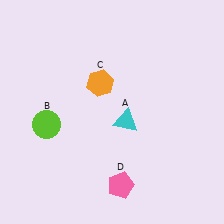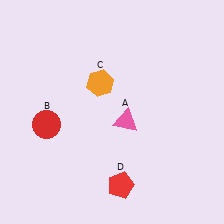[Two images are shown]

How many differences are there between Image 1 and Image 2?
There are 3 differences between the two images.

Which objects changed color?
A changed from cyan to pink. B changed from lime to red. D changed from pink to red.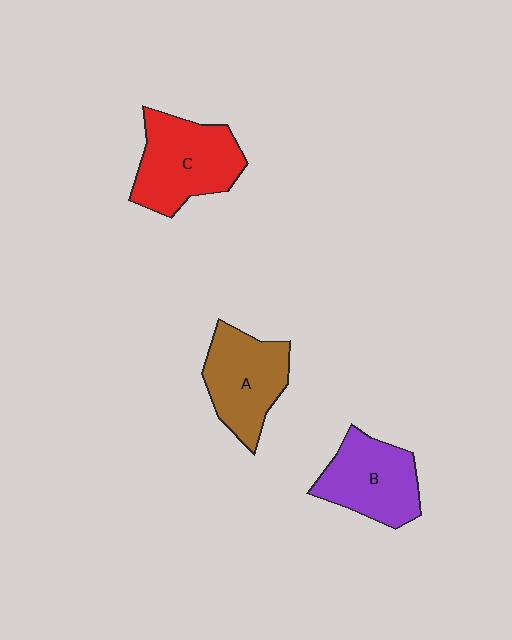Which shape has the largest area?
Shape C (red).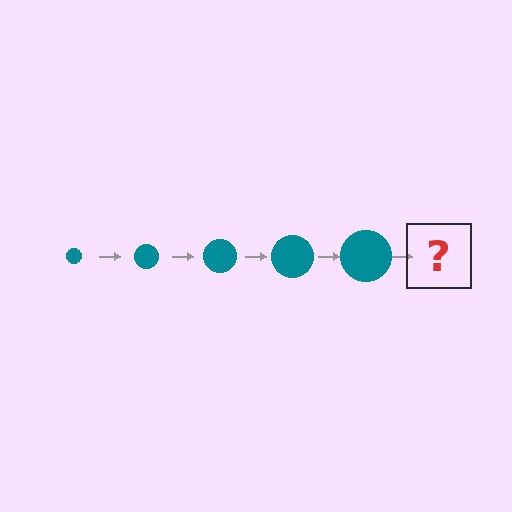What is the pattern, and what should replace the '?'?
The pattern is that the circle gets progressively larger each step. The '?' should be a teal circle, larger than the previous one.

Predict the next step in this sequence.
The next step is a teal circle, larger than the previous one.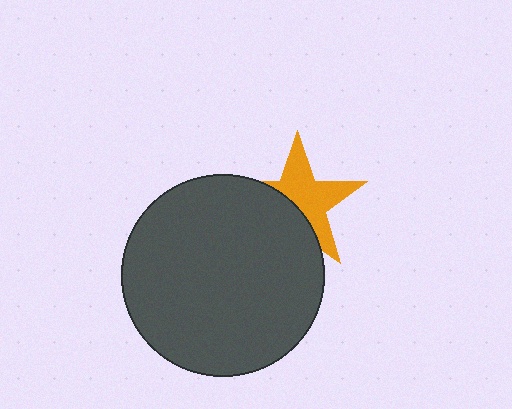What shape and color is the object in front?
The object in front is a dark gray circle.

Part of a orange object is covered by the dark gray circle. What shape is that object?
It is a star.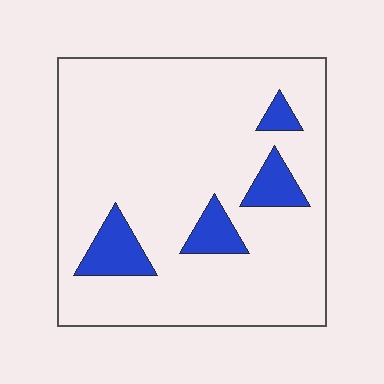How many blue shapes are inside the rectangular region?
4.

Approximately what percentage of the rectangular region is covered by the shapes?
Approximately 10%.